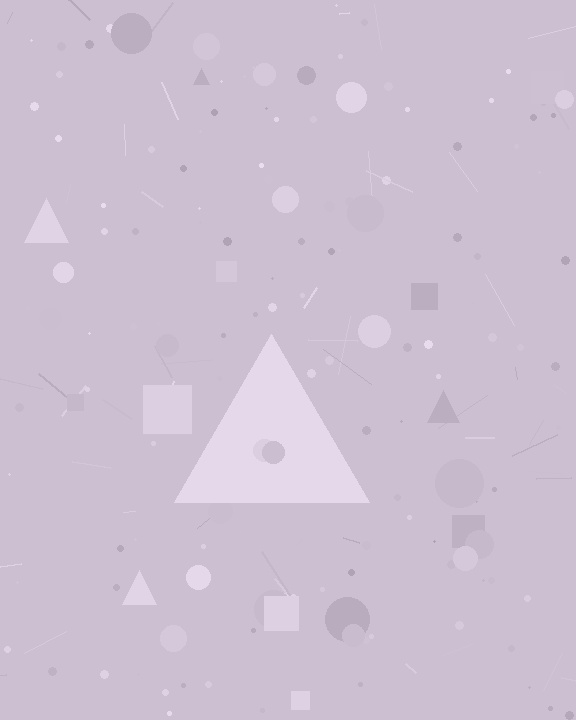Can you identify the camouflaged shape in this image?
The camouflaged shape is a triangle.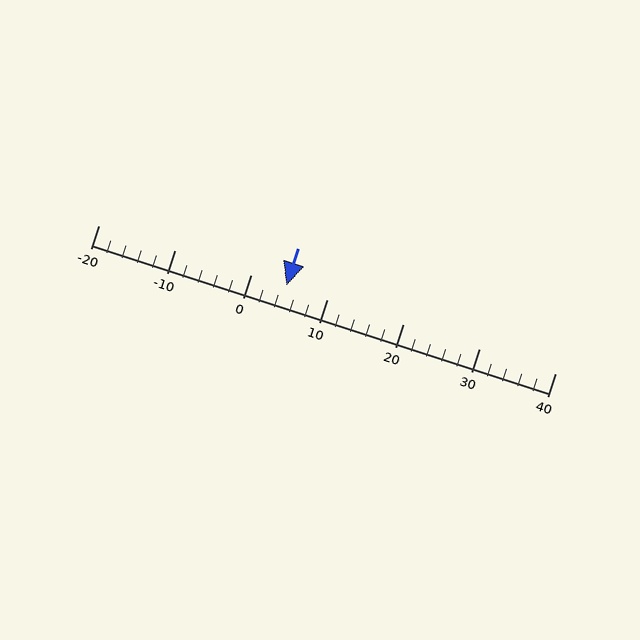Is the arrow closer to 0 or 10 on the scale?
The arrow is closer to 0.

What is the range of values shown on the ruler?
The ruler shows values from -20 to 40.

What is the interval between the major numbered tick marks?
The major tick marks are spaced 10 units apart.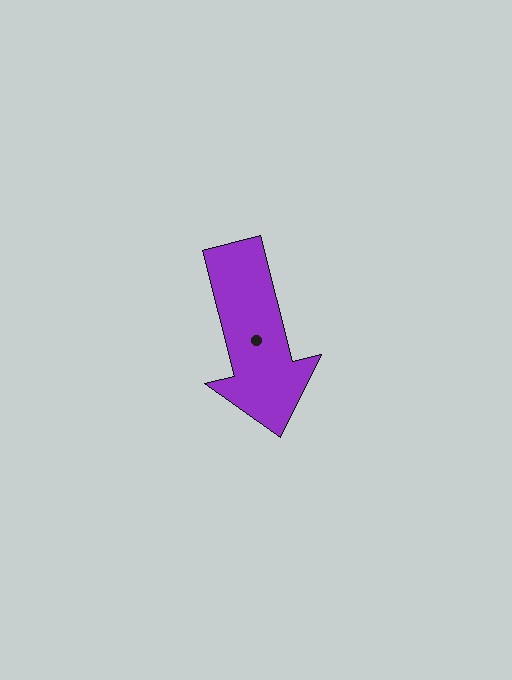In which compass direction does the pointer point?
South.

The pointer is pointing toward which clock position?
Roughly 6 o'clock.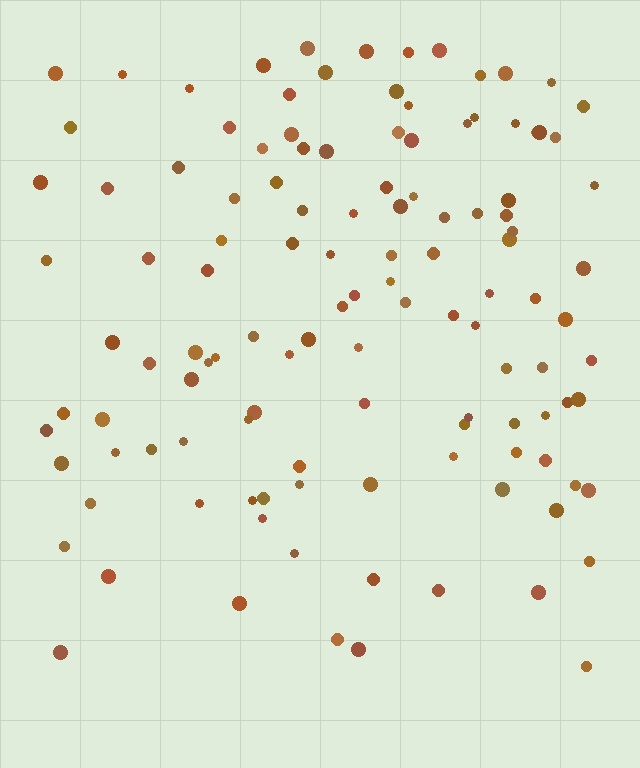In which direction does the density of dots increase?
From bottom to top, with the top side densest.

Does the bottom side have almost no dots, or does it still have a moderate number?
Still a moderate number, just noticeably fewer than the top.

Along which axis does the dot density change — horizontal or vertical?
Vertical.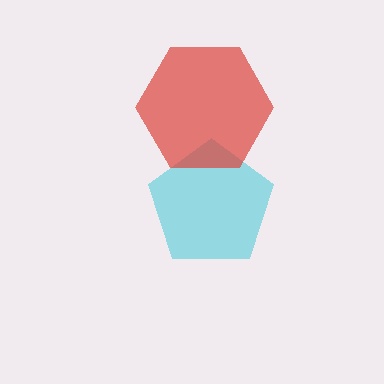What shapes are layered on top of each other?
The layered shapes are: a cyan pentagon, a red hexagon.